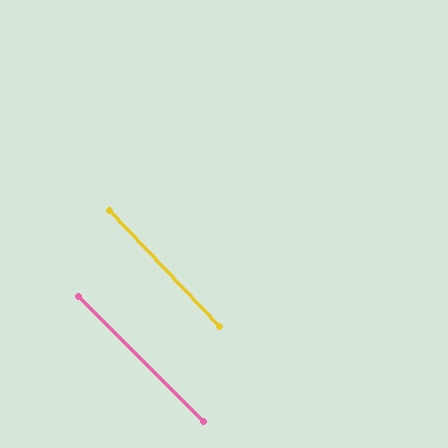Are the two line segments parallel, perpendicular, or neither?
Parallel — their directions differ by only 1.2°.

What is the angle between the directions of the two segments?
Approximately 1 degree.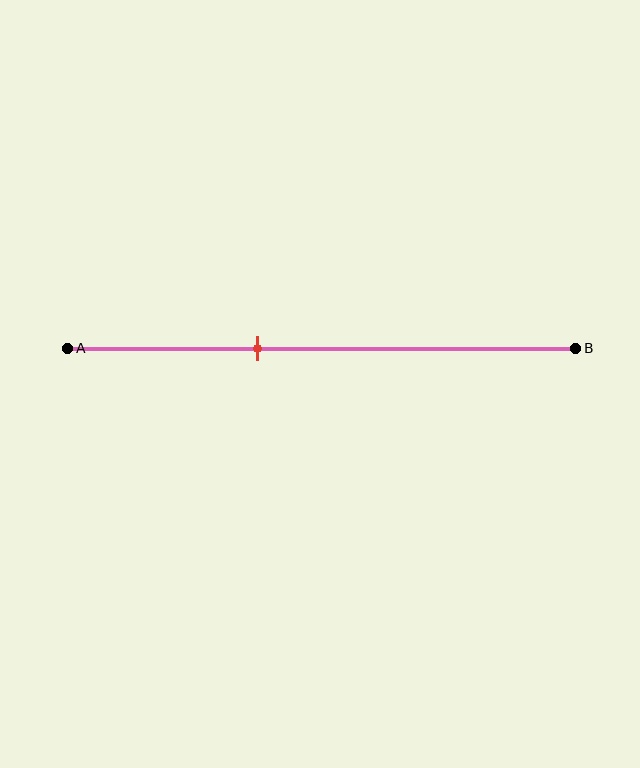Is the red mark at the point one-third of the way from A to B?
No, the mark is at about 35% from A, not at the 33% one-third point.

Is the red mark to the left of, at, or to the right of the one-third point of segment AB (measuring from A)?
The red mark is to the right of the one-third point of segment AB.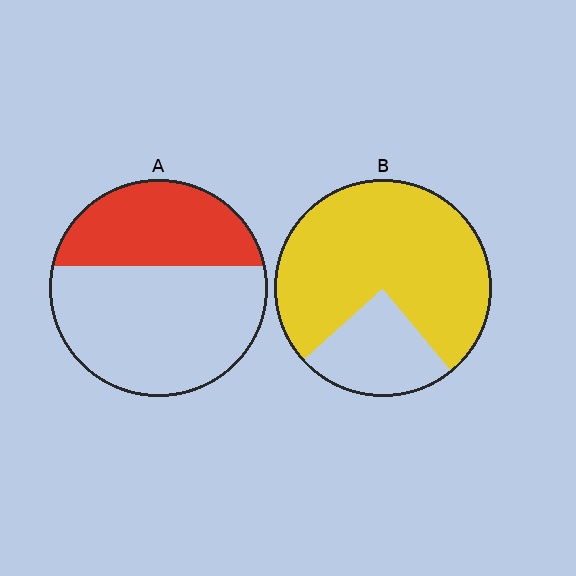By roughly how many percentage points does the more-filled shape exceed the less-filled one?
By roughly 40 percentage points (B over A).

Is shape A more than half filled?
No.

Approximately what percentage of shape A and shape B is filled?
A is approximately 35% and B is approximately 75%.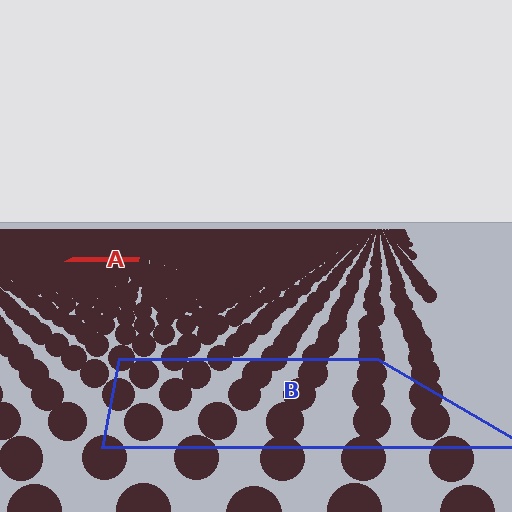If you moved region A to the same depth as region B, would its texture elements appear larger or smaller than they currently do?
They would appear larger. At a closer depth, the same texture elements are projected at a bigger on-screen size.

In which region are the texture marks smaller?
The texture marks are smaller in region A, because it is farther away.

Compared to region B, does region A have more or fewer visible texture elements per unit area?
Region A has more texture elements per unit area — they are packed more densely because it is farther away.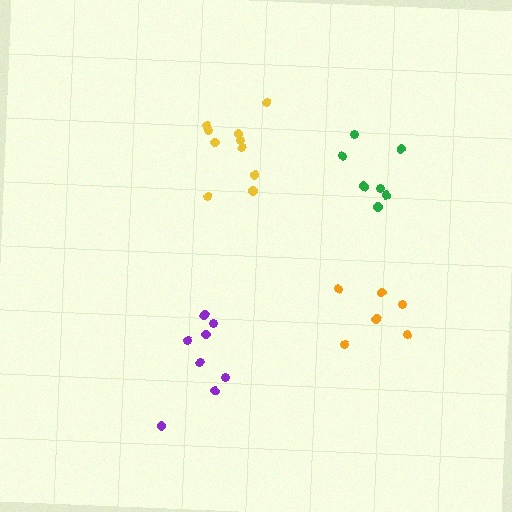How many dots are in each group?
Group 1: 6 dots, Group 2: 7 dots, Group 3: 8 dots, Group 4: 11 dots (32 total).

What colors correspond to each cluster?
The clusters are colored: orange, green, purple, yellow.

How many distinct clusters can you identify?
There are 4 distinct clusters.